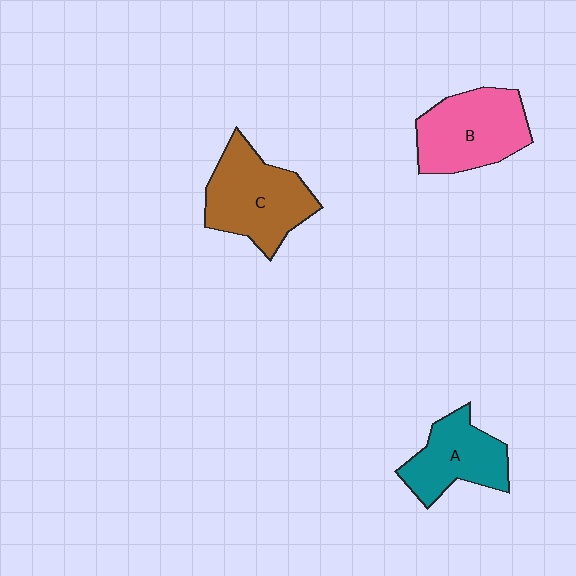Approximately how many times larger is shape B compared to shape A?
Approximately 1.2 times.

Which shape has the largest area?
Shape C (brown).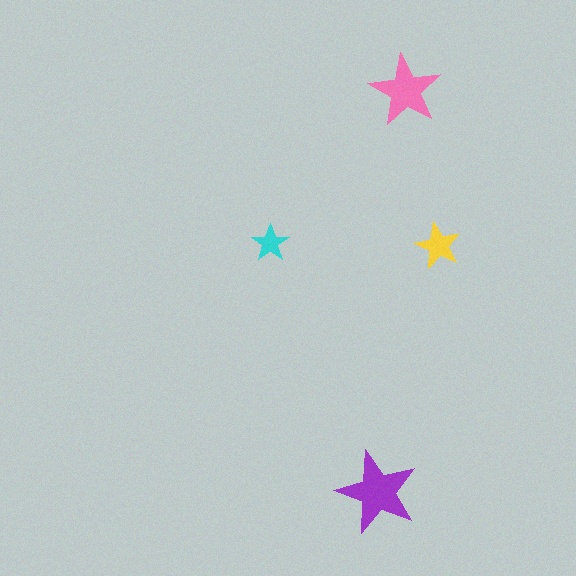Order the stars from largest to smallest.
the purple one, the pink one, the yellow one, the cyan one.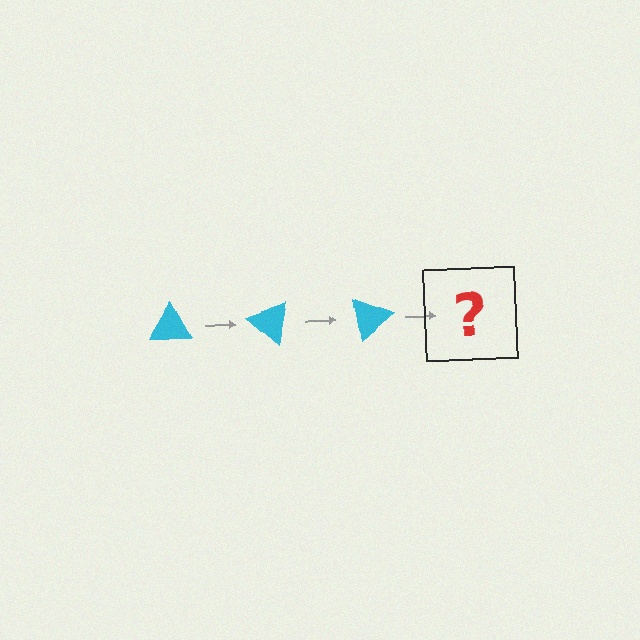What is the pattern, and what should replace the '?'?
The pattern is that the triangle rotates 40 degrees each step. The '?' should be a cyan triangle rotated 120 degrees.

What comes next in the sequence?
The next element should be a cyan triangle rotated 120 degrees.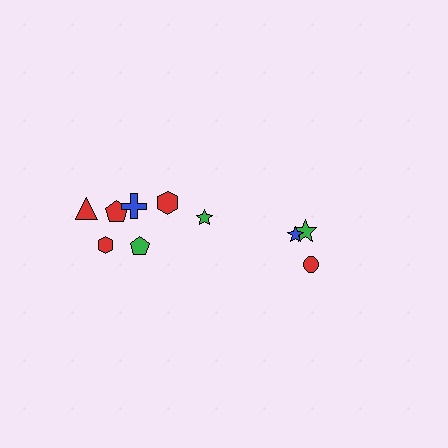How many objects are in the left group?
There are 7 objects.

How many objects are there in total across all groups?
There are 10 objects.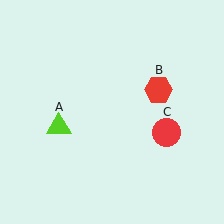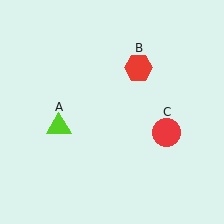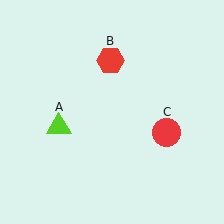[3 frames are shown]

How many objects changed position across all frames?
1 object changed position: red hexagon (object B).